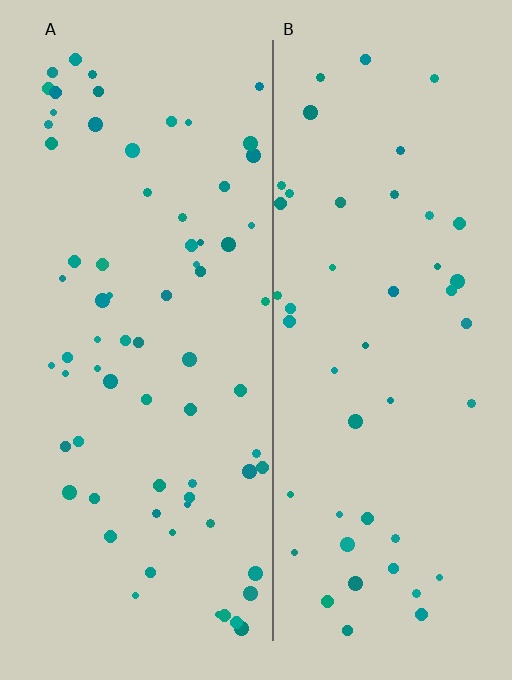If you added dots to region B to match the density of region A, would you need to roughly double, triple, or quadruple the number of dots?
Approximately double.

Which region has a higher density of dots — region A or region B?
A (the left).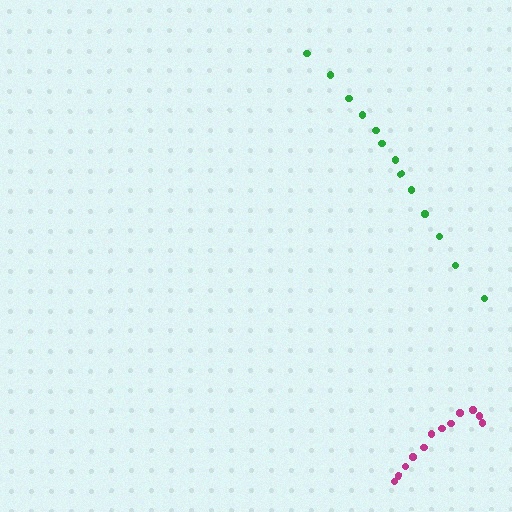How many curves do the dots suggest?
There are 2 distinct paths.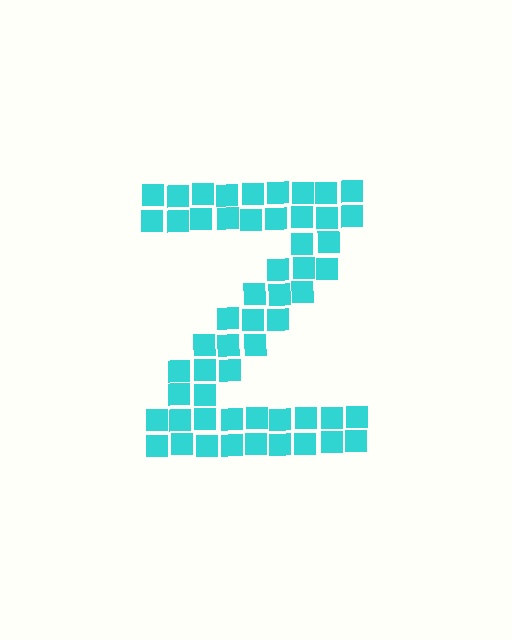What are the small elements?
The small elements are squares.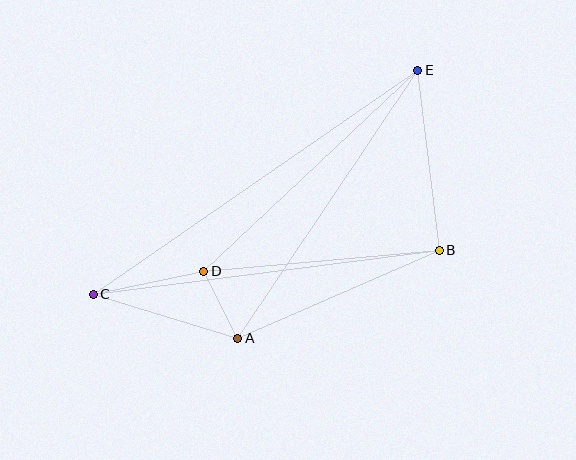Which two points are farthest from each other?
Points C and E are farthest from each other.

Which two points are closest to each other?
Points A and D are closest to each other.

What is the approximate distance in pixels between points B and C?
The distance between B and C is approximately 348 pixels.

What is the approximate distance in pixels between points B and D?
The distance between B and D is approximately 236 pixels.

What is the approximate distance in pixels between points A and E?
The distance between A and E is approximately 323 pixels.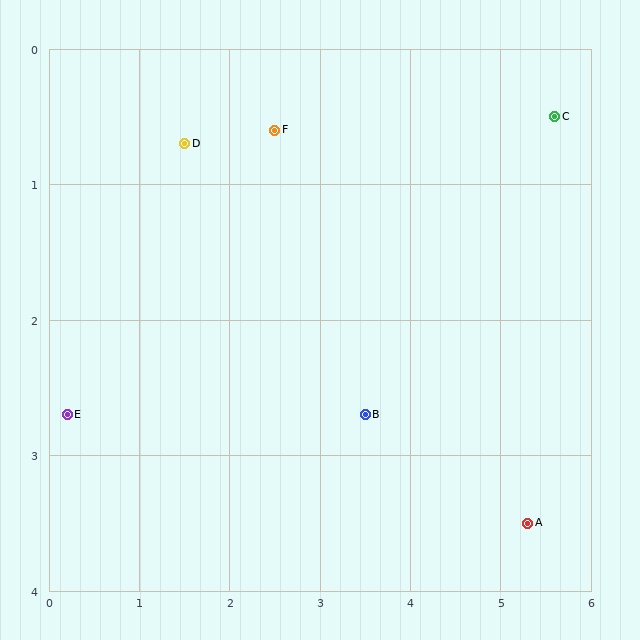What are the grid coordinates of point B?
Point B is at approximately (3.5, 2.7).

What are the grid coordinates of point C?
Point C is at approximately (5.6, 0.5).